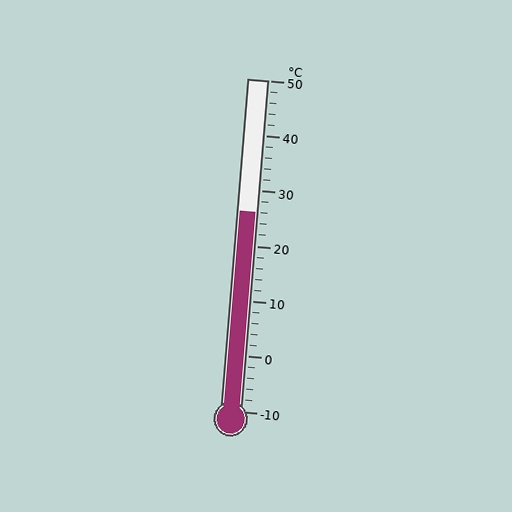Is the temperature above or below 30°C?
The temperature is below 30°C.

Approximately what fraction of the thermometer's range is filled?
The thermometer is filled to approximately 60% of its range.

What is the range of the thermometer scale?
The thermometer scale ranges from -10°C to 50°C.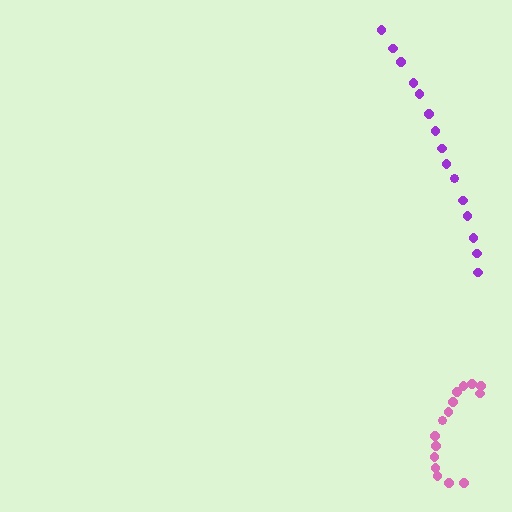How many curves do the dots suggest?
There are 2 distinct paths.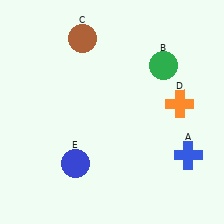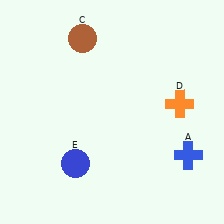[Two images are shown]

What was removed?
The green circle (B) was removed in Image 2.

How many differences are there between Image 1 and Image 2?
There is 1 difference between the two images.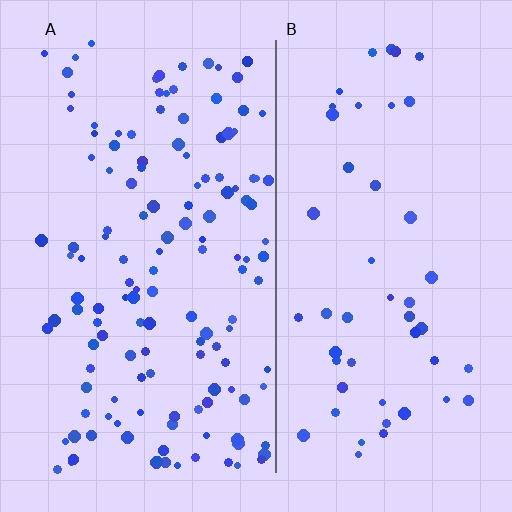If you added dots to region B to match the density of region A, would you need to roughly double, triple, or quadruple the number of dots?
Approximately triple.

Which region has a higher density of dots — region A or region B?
A (the left).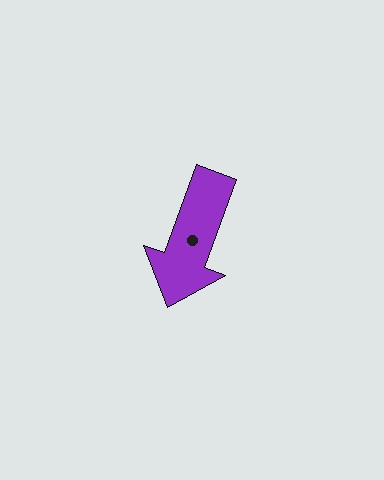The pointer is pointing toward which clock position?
Roughly 7 o'clock.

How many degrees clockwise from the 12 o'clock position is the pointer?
Approximately 200 degrees.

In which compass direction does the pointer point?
South.